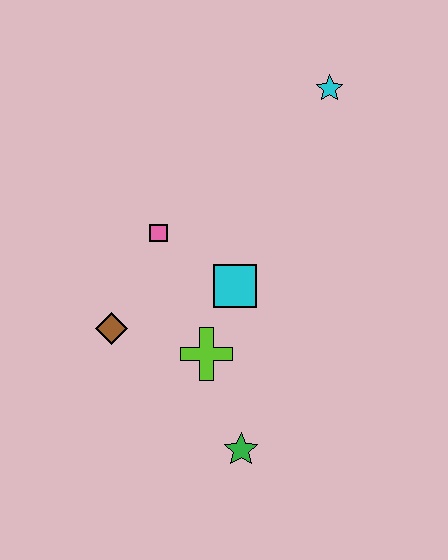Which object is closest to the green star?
The lime cross is closest to the green star.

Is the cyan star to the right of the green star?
Yes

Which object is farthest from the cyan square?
The cyan star is farthest from the cyan square.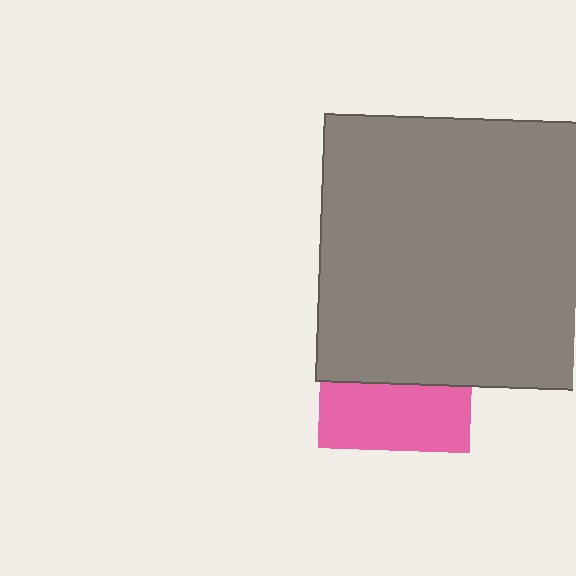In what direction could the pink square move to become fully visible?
The pink square could move down. That would shift it out from behind the gray square entirely.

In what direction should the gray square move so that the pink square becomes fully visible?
The gray square should move up. That is the shortest direction to clear the overlap and leave the pink square fully visible.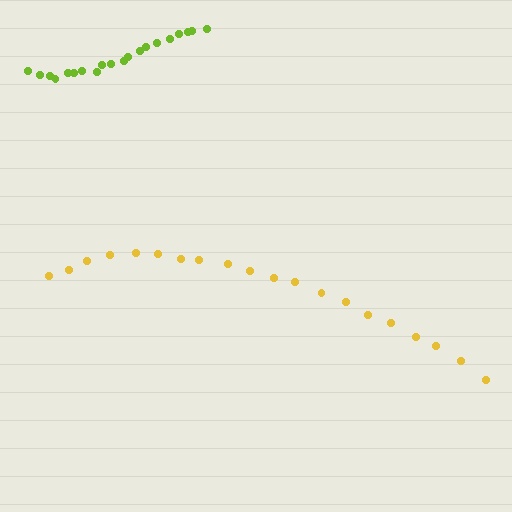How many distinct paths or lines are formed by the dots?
There are 2 distinct paths.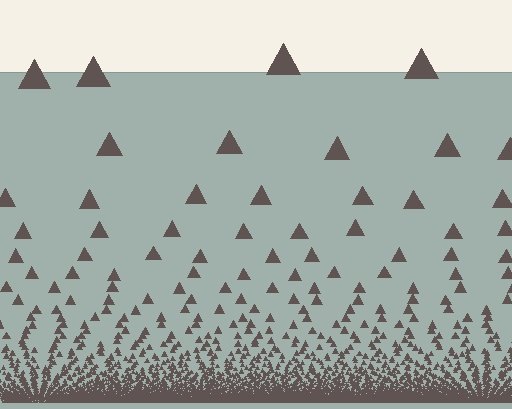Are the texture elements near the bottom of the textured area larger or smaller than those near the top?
Smaller. The gradient is inverted — elements near the bottom are smaller and denser.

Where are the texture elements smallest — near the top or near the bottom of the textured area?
Near the bottom.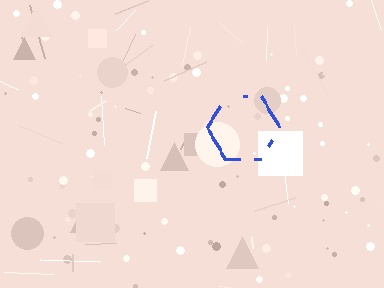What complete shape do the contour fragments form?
The contour fragments form a hexagon.